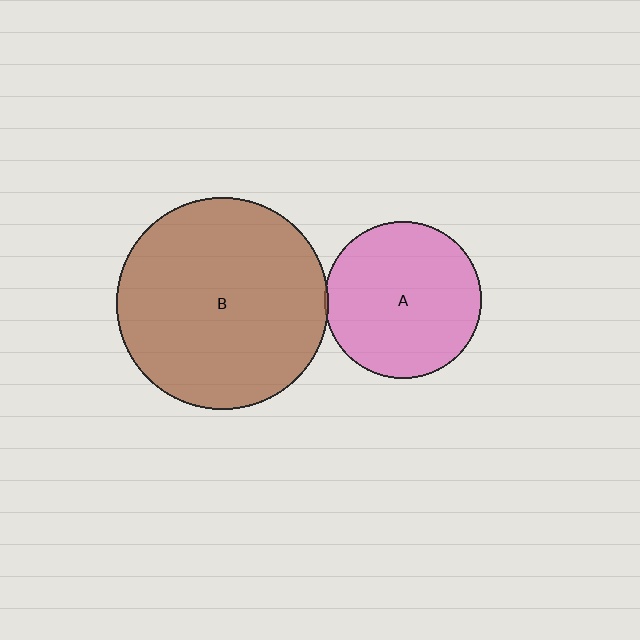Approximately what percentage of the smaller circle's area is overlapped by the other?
Approximately 5%.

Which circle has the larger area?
Circle B (brown).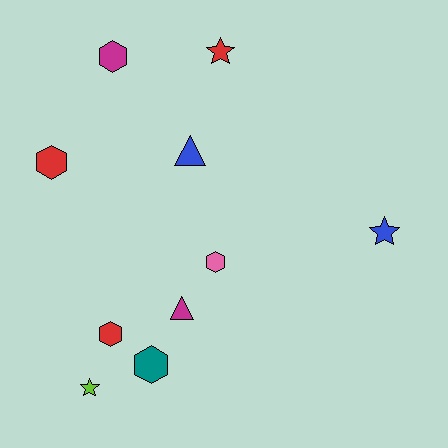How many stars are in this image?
There are 3 stars.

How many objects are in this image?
There are 10 objects.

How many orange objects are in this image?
There are no orange objects.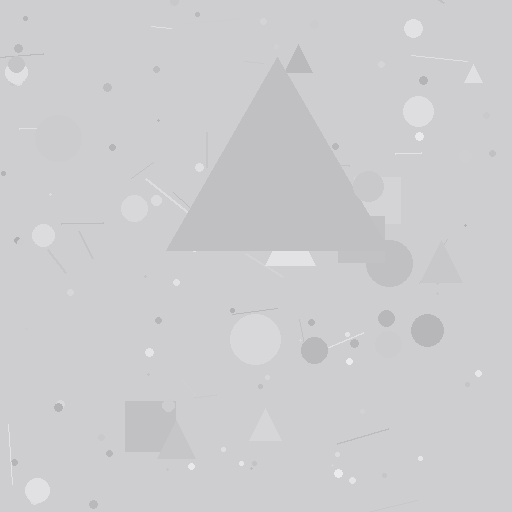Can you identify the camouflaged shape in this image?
The camouflaged shape is a triangle.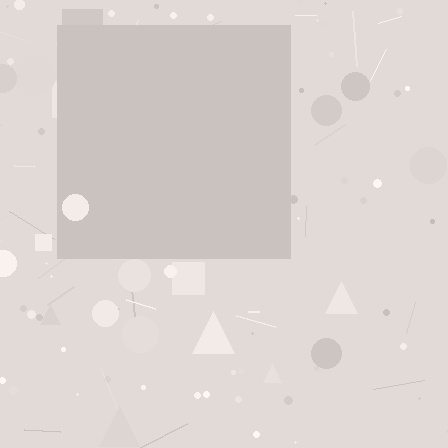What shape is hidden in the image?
A square is hidden in the image.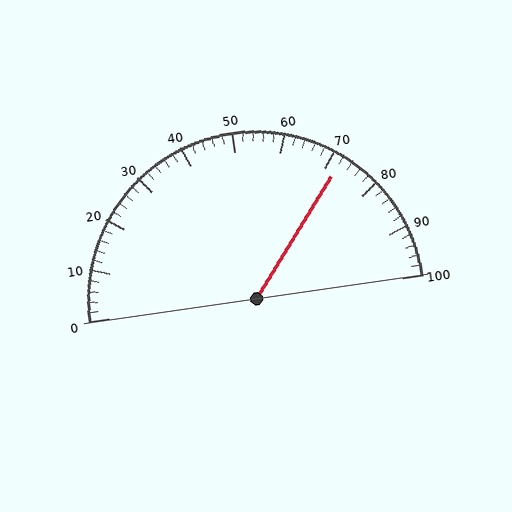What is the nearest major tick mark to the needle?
The nearest major tick mark is 70.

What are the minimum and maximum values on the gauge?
The gauge ranges from 0 to 100.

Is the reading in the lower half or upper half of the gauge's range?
The reading is in the upper half of the range (0 to 100).